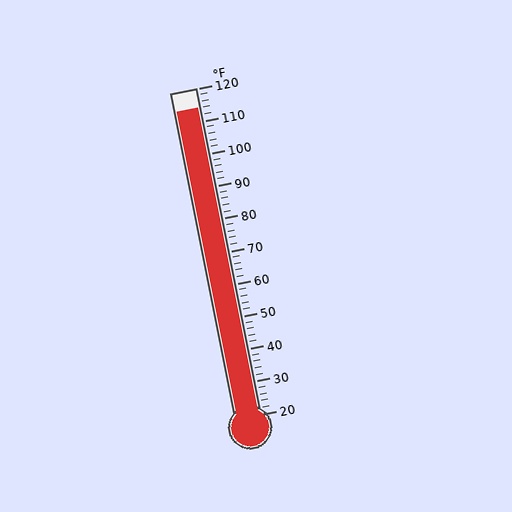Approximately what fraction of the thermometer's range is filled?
The thermometer is filled to approximately 95% of its range.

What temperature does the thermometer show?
The thermometer shows approximately 114°F.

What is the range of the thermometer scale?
The thermometer scale ranges from 20°F to 120°F.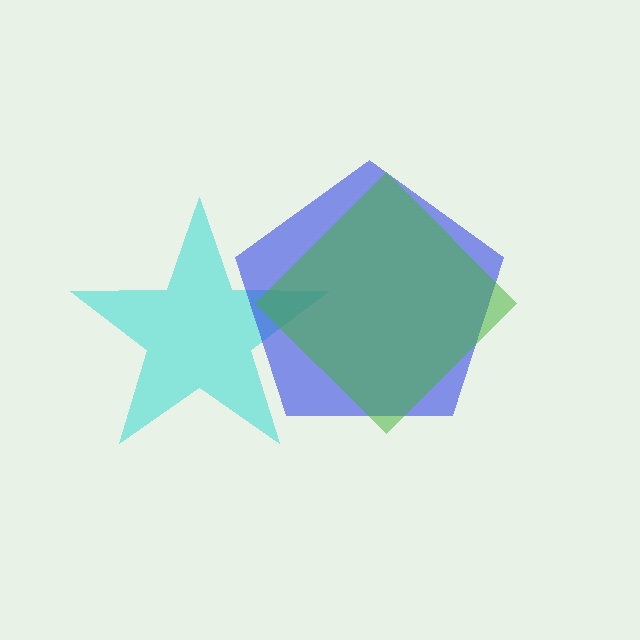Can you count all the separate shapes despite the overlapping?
Yes, there are 3 separate shapes.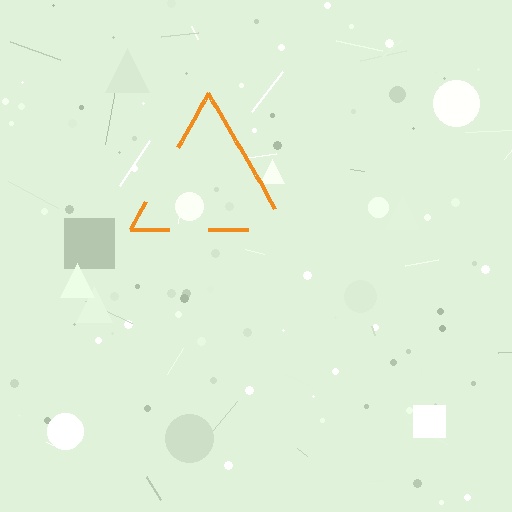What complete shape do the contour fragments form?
The contour fragments form a triangle.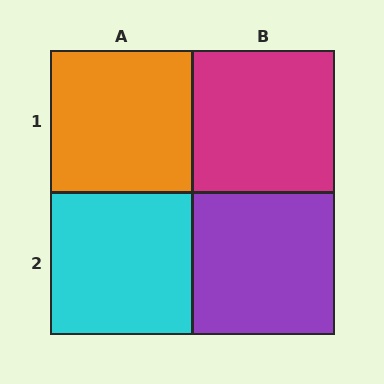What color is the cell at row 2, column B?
Purple.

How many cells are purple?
1 cell is purple.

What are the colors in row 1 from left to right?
Orange, magenta.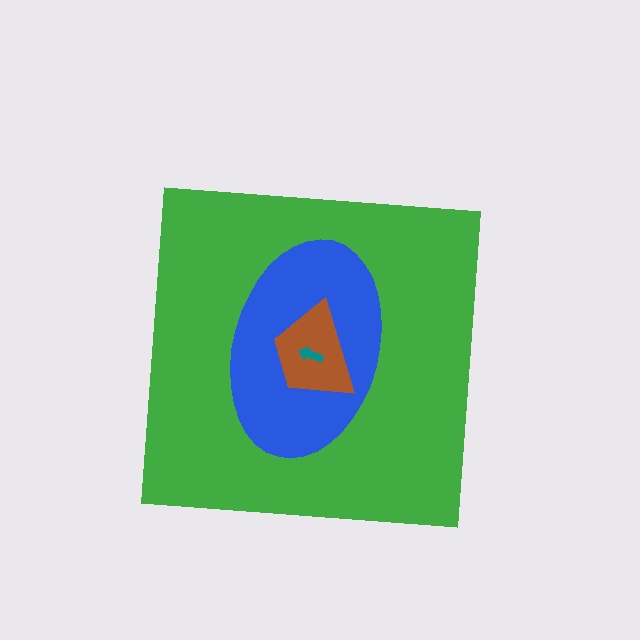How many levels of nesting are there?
4.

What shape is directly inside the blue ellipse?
The brown trapezoid.